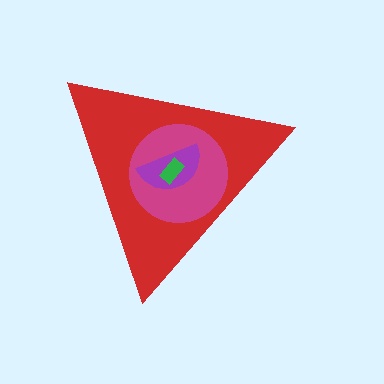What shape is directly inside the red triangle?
The magenta circle.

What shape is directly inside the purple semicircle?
The green rectangle.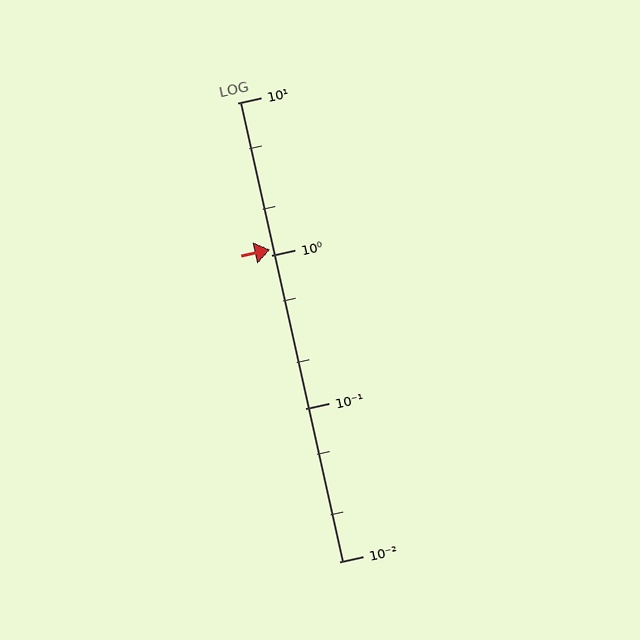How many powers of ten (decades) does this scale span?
The scale spans 3 decades, from 0.01 to 10.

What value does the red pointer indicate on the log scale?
The pointer indicates approximately 1.1.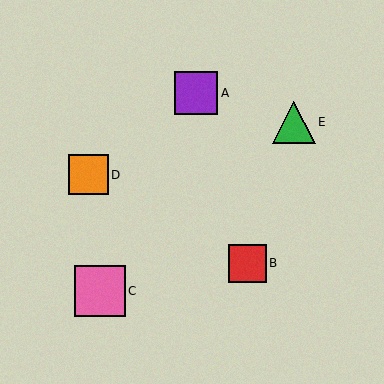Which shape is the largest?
The pink square (labeled C) is the largest.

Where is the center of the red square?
The center of the red square is at (247, 263).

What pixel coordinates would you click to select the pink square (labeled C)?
Click at (100, 291) to select the pink square C.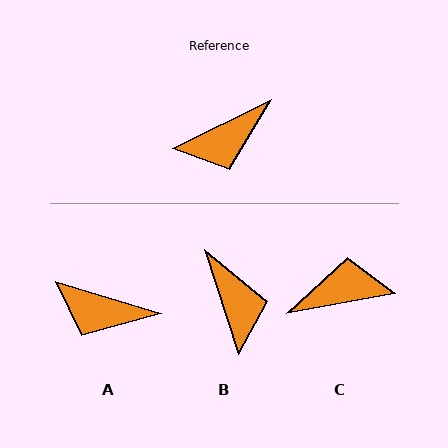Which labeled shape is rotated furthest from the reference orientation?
C, about 164 degrees away.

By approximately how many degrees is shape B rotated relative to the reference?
Approximately 81 degrees counter-clockwise.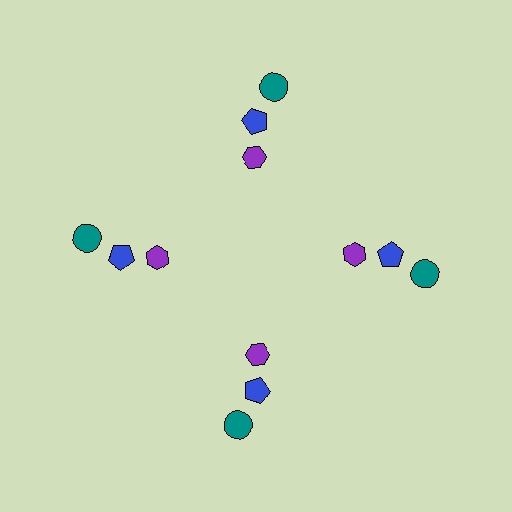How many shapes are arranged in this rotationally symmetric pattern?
There are 12 shapes, arranged in 4 groups of 3.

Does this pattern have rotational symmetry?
Yes, this pattern has 4-fold rotational symmetry. It looks the same after rotating 90 degrees around the center.